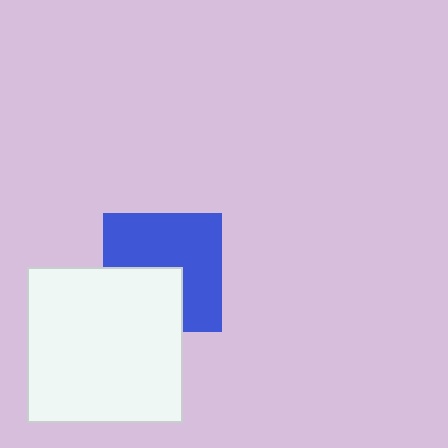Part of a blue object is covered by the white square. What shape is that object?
It is a square.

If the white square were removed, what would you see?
You would see the complete blue square.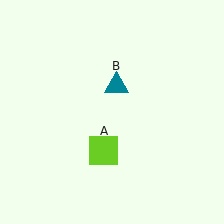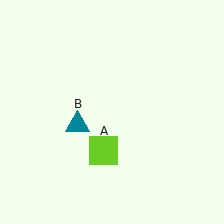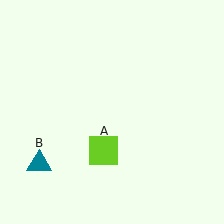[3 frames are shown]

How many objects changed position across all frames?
1 object changed position: teal triangle (object B).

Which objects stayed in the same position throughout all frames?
Lime square (object A) remained stationary.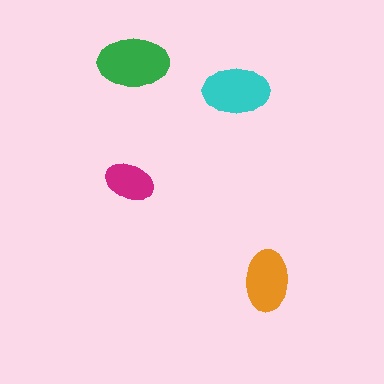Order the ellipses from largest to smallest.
the green one, the cyan one, the orange one, the magenta one.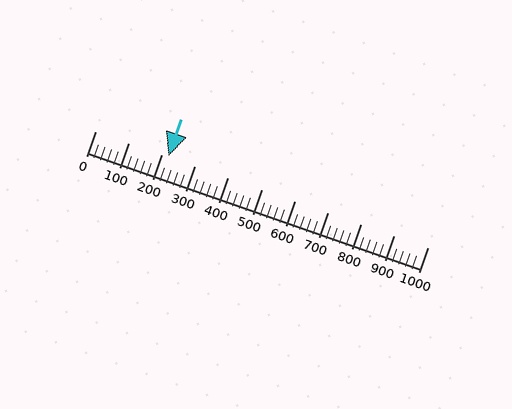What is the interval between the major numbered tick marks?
The major tick marks are spaced 100 units apart.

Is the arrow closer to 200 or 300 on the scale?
The arrow is closer to 200.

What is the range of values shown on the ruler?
The ruler shows values from 0 to 1000.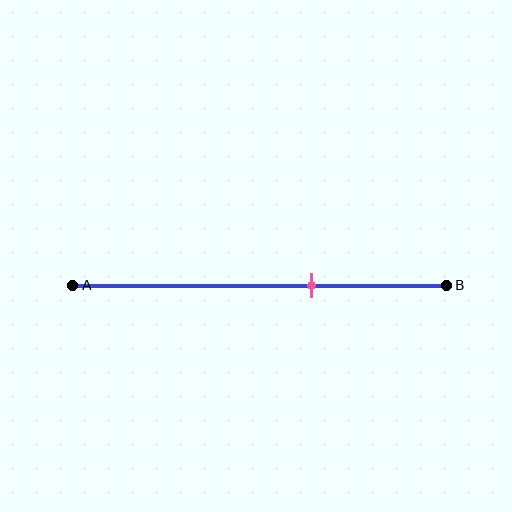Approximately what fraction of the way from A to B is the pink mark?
The pink mark is approximately 65% of the way from A to B.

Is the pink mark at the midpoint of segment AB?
No, the mark is at about 65% from A, not at the 50% midpoint.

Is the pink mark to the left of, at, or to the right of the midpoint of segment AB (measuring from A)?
The pink mark is to the right of the midpoint of segment AB.